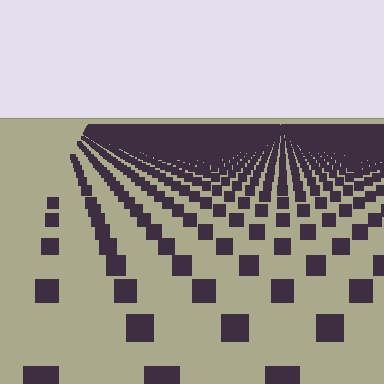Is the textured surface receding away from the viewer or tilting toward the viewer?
The surface is receding away from the viewer. Texture elements get smaller and denser toward the top.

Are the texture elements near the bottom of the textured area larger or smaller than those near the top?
Larger. Near the bottom, elements are closer to the viewer and appear at a bigger on-screen size.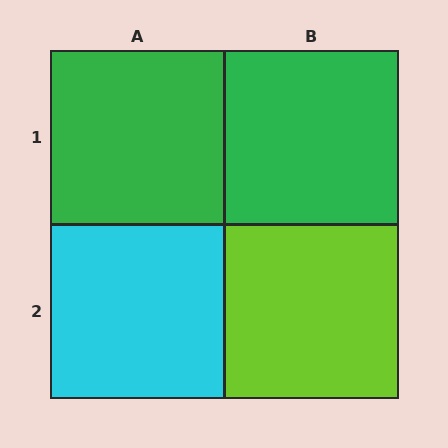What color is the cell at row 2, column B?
Lime.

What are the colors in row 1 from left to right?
Green, green.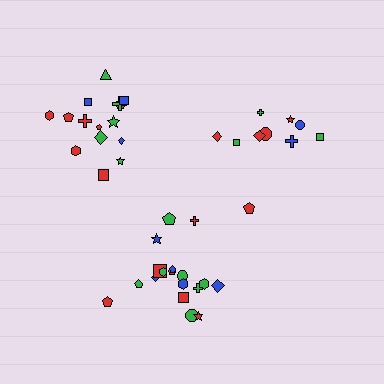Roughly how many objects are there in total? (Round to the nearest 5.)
Roughly 45 objects in total.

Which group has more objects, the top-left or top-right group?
The top-left group.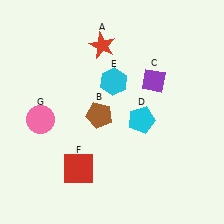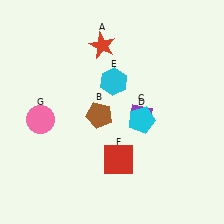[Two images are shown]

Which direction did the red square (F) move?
The red square (F) moved right.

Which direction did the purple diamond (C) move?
The purple diamond (C) moved down.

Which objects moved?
The objects that moved are: the purple diamond (C), the red square (F).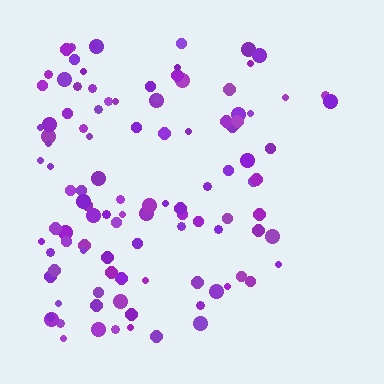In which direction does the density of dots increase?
From right to left, with the left side densest.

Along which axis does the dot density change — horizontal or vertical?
Horizontal.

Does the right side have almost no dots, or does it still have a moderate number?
Still a moderate number, just noticeably fewer than the left.